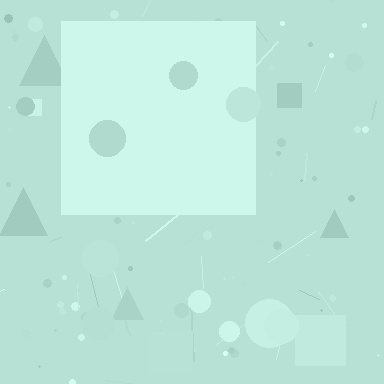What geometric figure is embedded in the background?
A square is embedded in the background.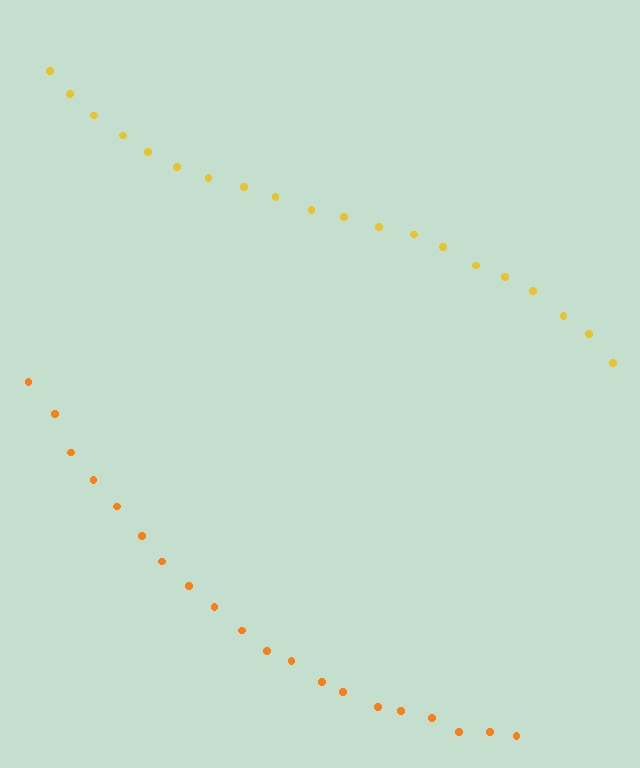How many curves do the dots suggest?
There are 2 distinct paths.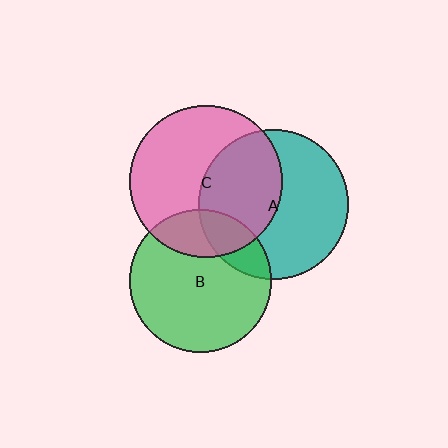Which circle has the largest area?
Circle C (pink).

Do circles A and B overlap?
Yes.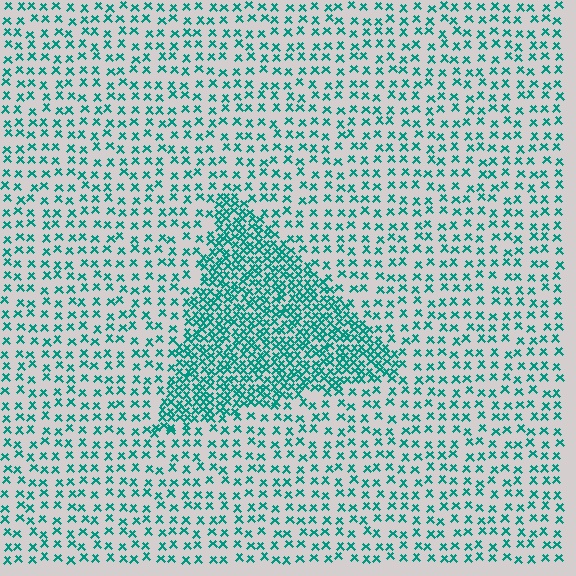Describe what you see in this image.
The image contains small teal elements arranged at two different densities. A triangle-shaped region is visible where the elements are more densely packed than the surrounding area.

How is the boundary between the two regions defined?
The boundary is defined by a change in element density (approximately 2.6x ratio). All elements are the same color, size, and shape.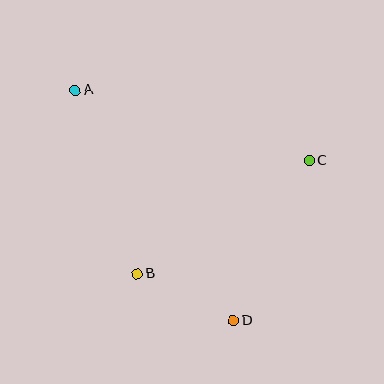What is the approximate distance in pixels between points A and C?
The distance between A and C is approximately 244 pixels.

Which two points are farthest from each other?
Points A and D are farthest from each other.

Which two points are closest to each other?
Points B and D are closest to each other.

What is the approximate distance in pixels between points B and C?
The distance between B and C is approximately 206 pixels.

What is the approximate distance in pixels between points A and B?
The distance between A and B is approximately 194 pixels.